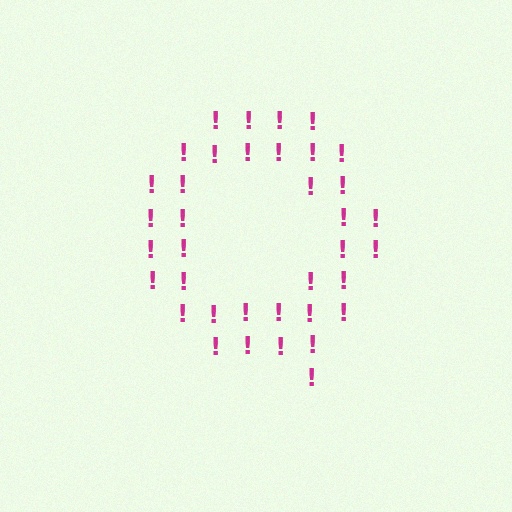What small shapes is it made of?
It is made of small exclamation marks.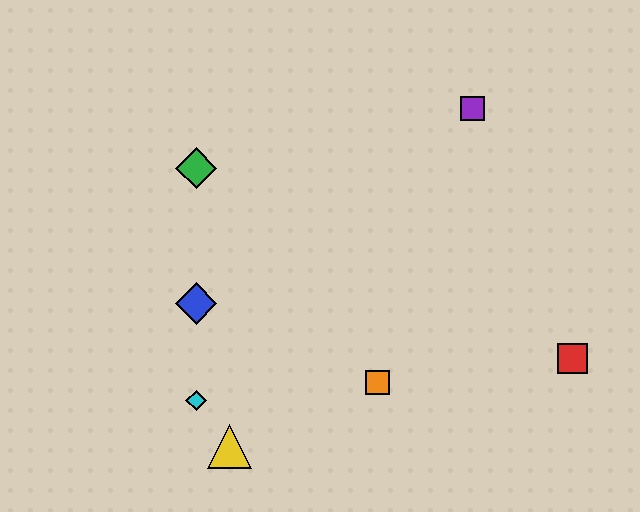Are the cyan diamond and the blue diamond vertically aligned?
Yes, both are at x≈196.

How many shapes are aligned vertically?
3 shapes (the blue diamond, the green diamond, the cyan diamond) are aligned vertically.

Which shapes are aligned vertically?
The blue diamond, the green diamond, the cyan diamond are aligned vertically.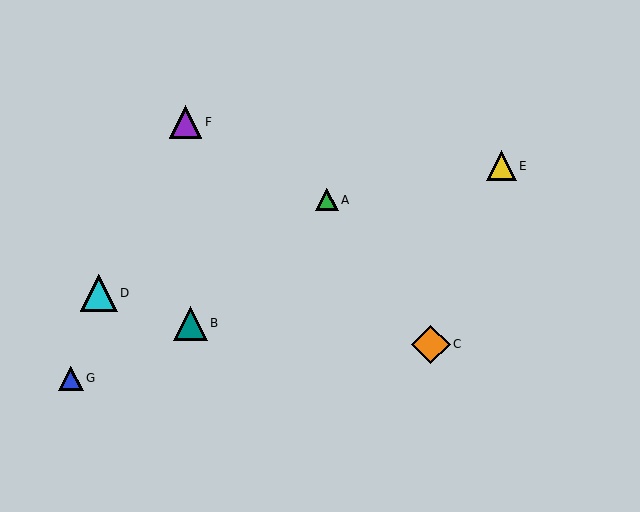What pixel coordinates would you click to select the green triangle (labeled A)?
Click at (327, 200) to select the green triangle A.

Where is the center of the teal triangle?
The center of the teal triangle is at (191, 323).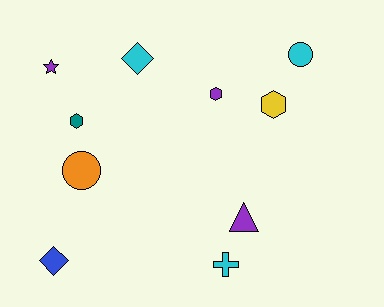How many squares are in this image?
There are no squares.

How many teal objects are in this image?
There is 1 teal object.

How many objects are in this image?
There are 10 objects.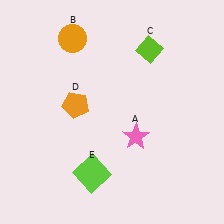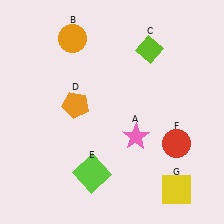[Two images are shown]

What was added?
A red circle (F), a yellow square (G) were added in Image 2.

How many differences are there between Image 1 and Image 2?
There are 2 differences between the two images.